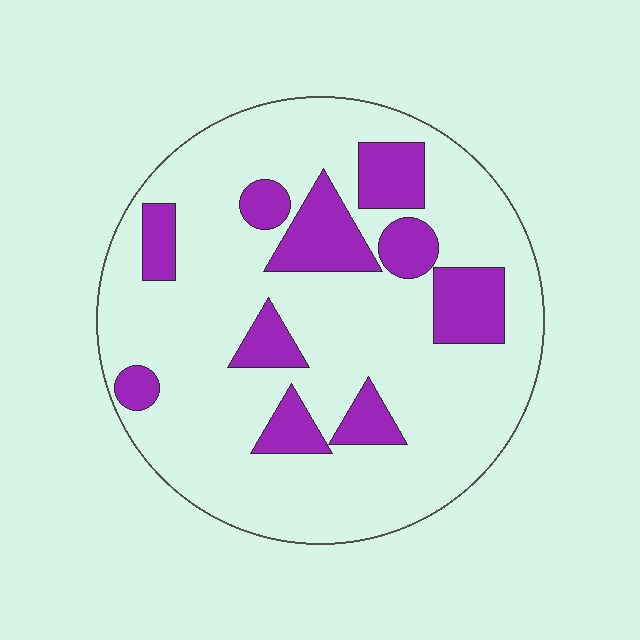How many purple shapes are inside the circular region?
10.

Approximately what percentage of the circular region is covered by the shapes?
Approximately 20%.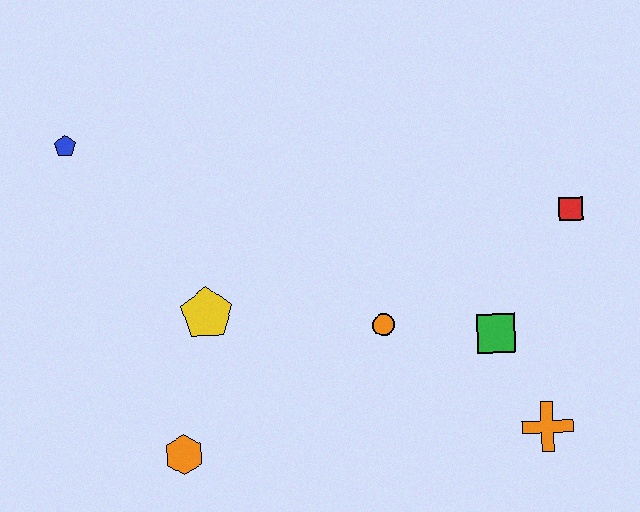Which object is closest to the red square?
The green square is closest to the red square.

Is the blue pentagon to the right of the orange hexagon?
No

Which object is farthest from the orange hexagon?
The red square is farthest from the orange hexagon.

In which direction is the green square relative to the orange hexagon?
The green square is to the right of the orange hexagon.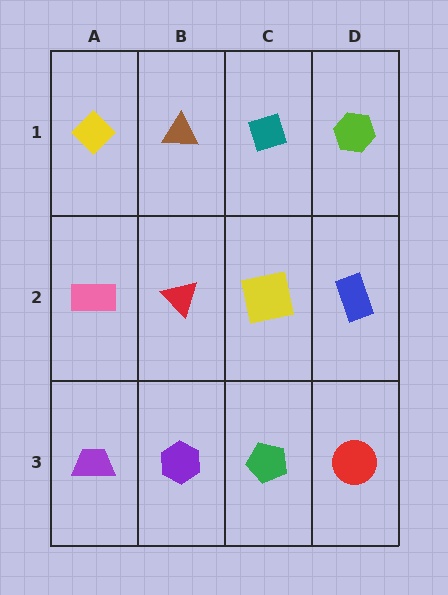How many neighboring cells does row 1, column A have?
2.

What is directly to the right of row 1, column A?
A brown triangle.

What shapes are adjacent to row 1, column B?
A red triangle (row 2, column B), a yellow diamond (row 1, column A), a teal diamond (row 1, column C).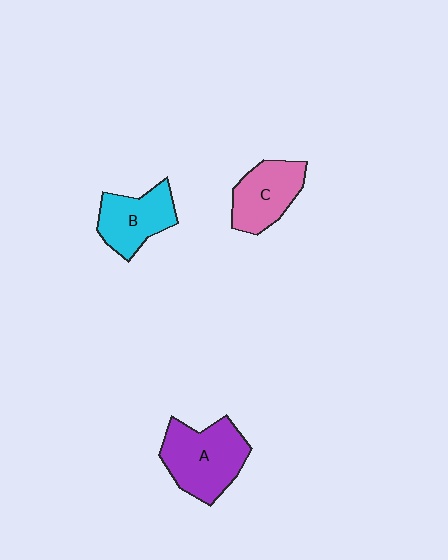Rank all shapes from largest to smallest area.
From largest to smallest: A (purple), C (pink), B (cyan).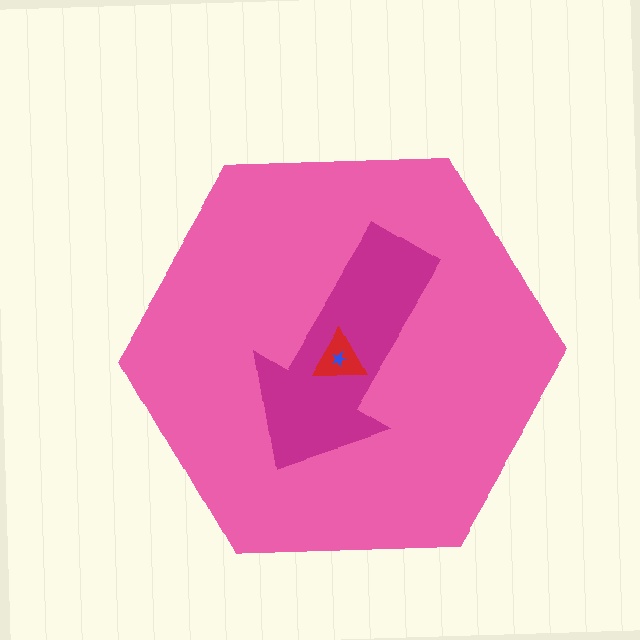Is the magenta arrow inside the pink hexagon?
Yes.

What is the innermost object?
The blue star.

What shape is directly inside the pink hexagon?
The magenta arrow.